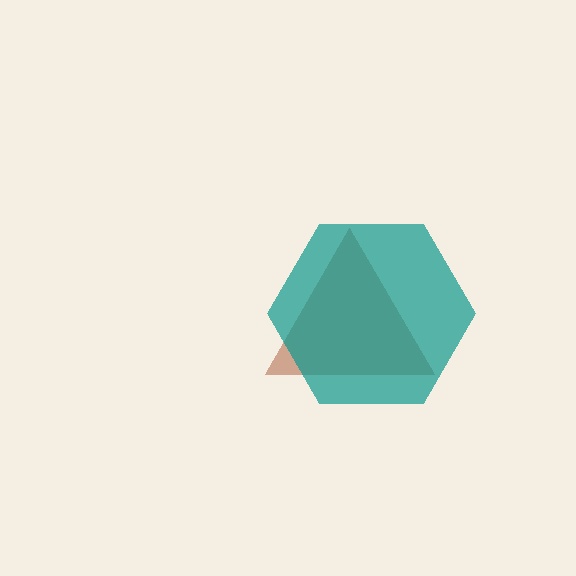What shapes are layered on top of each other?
The layered shapes are: a brown triangle, a teal hexagon.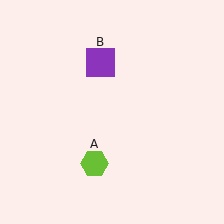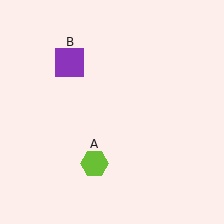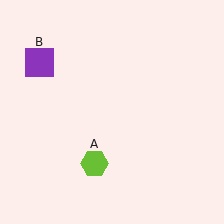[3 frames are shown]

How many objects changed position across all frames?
1 object changed position: purple square (object B).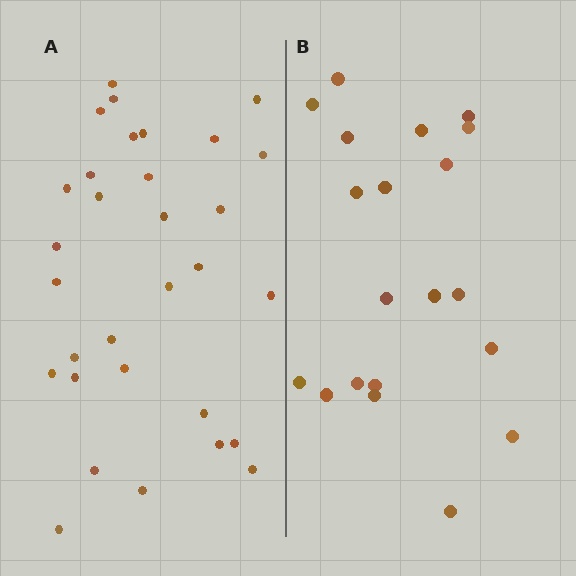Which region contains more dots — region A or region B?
Region A (the left region) has more dots.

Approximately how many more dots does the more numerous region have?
Region A has roughly 12 or so more dots than region B.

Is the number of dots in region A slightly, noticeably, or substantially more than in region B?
Region A has substantially more. The ratio is roughly 1.6 to 1.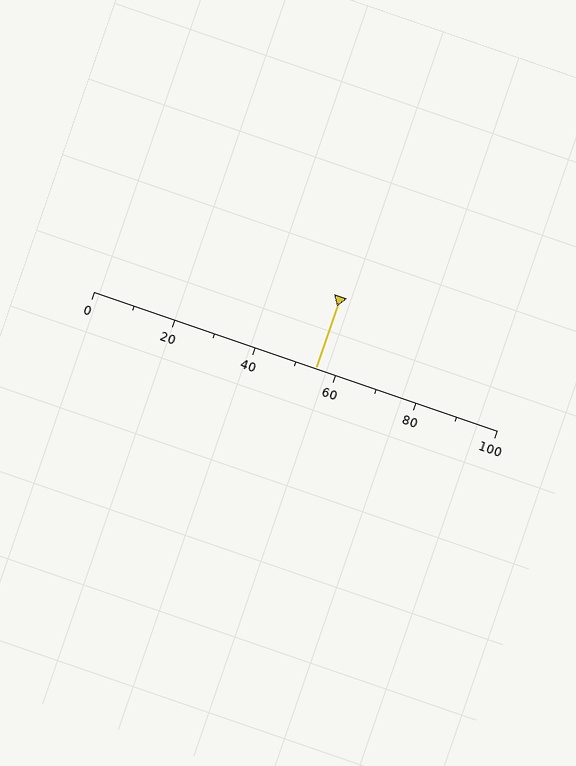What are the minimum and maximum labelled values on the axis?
The axis runs from 0 to 100.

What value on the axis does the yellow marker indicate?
The marker indicates approximately 55.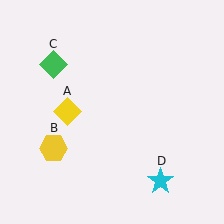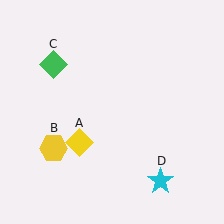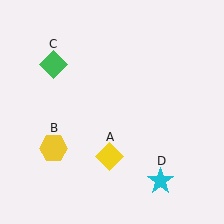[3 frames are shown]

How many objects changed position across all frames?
1 object changed position: yellow diamond (object A).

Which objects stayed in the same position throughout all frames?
Yellow hexagon (object B) and green diamond (object C) and cyan star (object D) remained stationary.